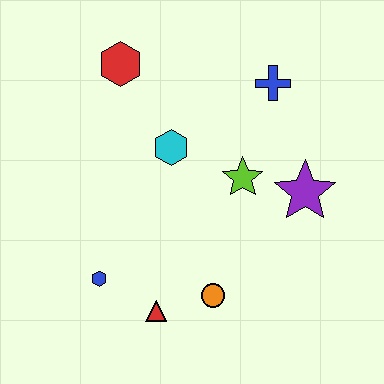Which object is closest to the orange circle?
The red triangle is closest to the orange circle.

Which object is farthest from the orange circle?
The red hexagon is farthest from the orange circle.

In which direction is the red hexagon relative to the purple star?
The red hexagon is to the left of the purple star.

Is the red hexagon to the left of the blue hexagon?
No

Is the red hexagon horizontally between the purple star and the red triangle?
No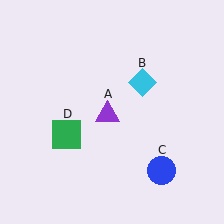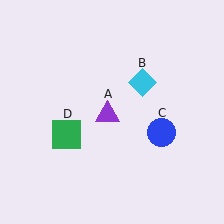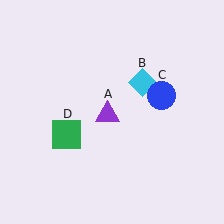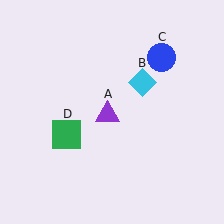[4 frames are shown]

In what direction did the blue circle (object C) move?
The blue circle (object C) moved up.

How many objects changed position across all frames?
1 object changed position: blue circle (object C).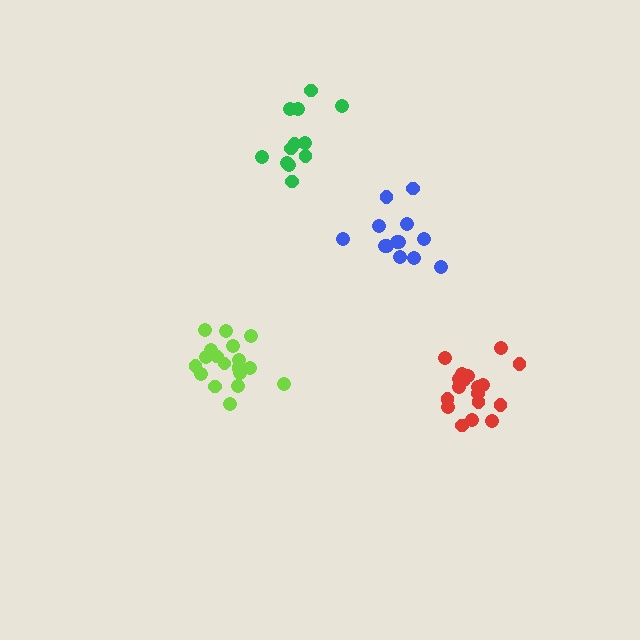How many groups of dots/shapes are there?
There are 4 groups.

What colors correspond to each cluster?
The clusters are colored: lime, blue, green, red.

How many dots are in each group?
Group 1: 18 dots, Group 2: 13 dots, Group 3: 12 dots, Group 4: 18 dots (61 total).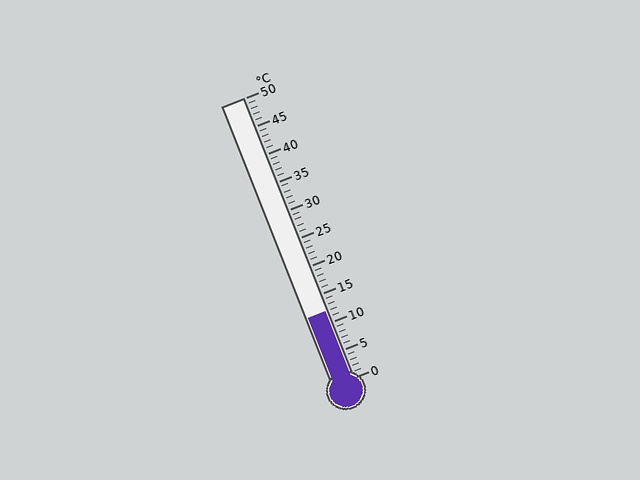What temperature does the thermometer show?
The thermometer shows approximately 12°C.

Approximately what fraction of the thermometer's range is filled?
The thermometer is filled to approximately 25% of its range.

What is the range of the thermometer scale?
The thermometer scale ranges from 0°C to 50°C.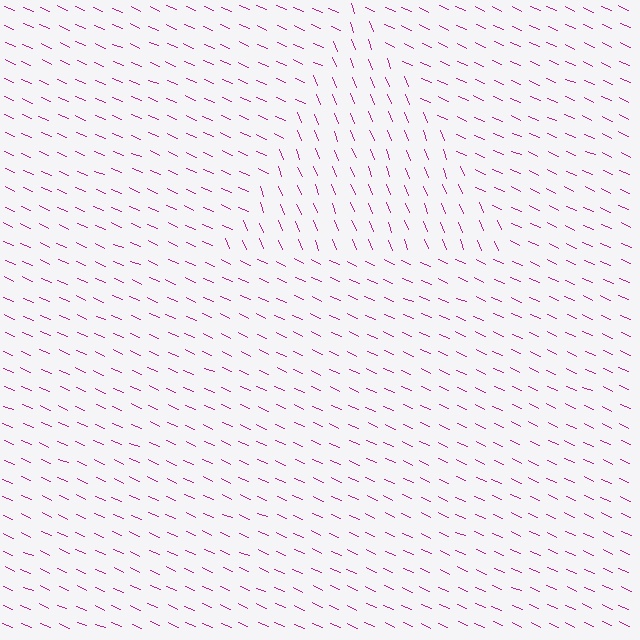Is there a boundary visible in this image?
Yes, there is a texture boundary formed by a change in line orientation.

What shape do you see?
I see a triangle.